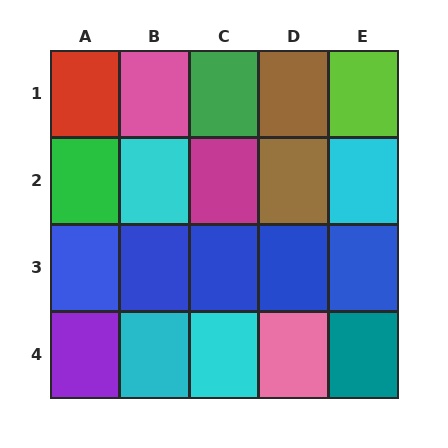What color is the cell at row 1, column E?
Lime.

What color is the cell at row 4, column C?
Cyan.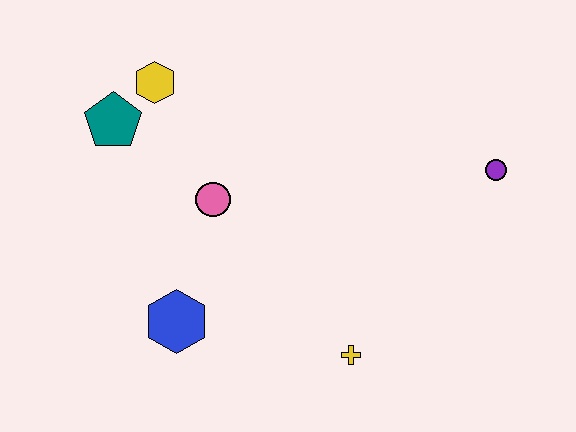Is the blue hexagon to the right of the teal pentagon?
Yes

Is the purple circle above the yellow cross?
Yes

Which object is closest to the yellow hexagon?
The teal pentagon is closest to the yellow hexagon.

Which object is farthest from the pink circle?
The purple circle is farthest from the pink circle.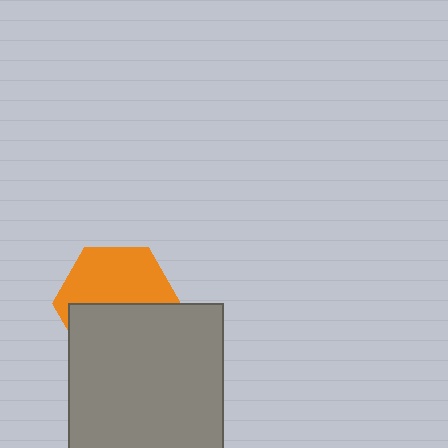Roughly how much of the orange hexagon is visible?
About half of it is visible (roughly 52%).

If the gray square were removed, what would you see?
You would see the complete orange hexagon.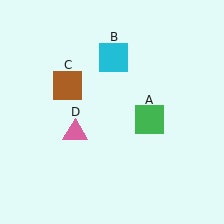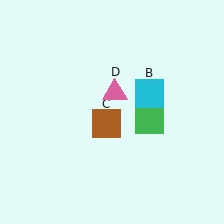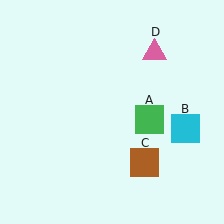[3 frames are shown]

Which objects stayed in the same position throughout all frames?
Green square (object A) remained stationary.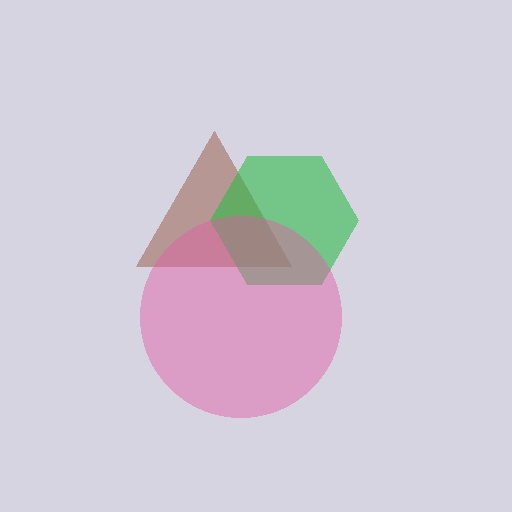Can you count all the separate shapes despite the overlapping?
Yes, there are 3 separate shapes.